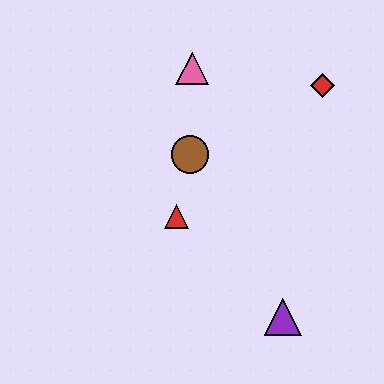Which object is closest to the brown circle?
The red triangle is closest to the brown circle.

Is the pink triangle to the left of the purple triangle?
Yes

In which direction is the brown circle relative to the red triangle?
The brown circle is above the red triangle.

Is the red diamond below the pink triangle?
Yes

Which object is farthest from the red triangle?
The red diamond is farthest from the red triangle.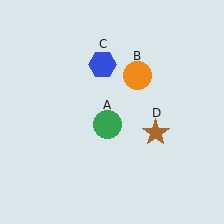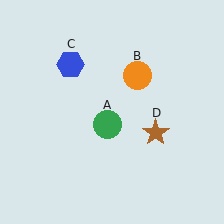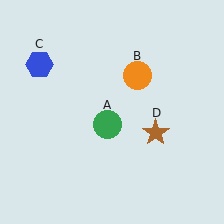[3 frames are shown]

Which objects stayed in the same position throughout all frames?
Green circle (object A) and orange circle (object B) and brown star (object D) remained stationary.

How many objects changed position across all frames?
1 object changed position: blue hexagon (object C).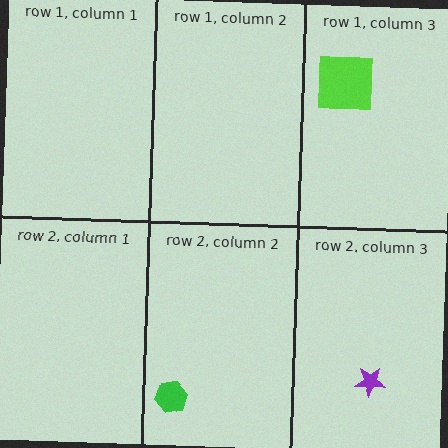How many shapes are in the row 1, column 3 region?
1.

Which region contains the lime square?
The row 1, column 3 region.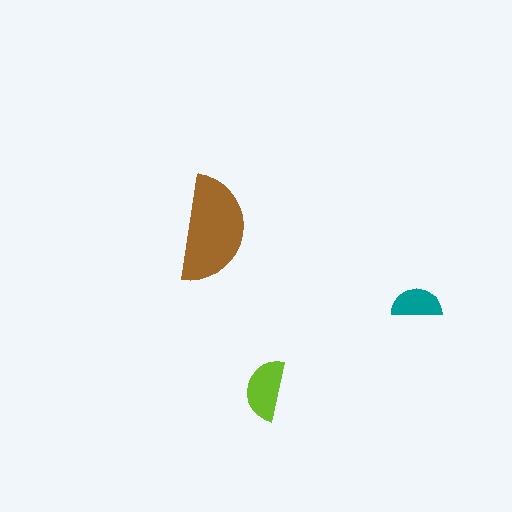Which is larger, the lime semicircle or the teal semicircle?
The lime one.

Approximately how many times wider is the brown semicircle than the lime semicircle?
About 2 times wider.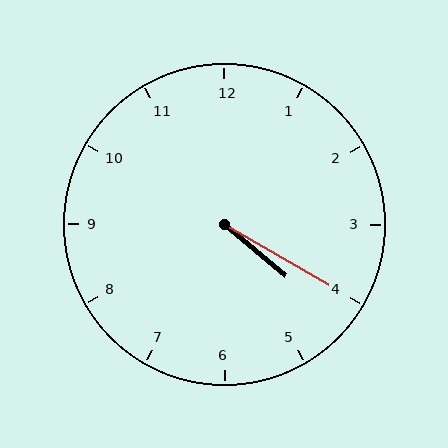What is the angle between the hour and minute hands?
Approximately 10 degrees.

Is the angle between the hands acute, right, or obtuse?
It is acute.